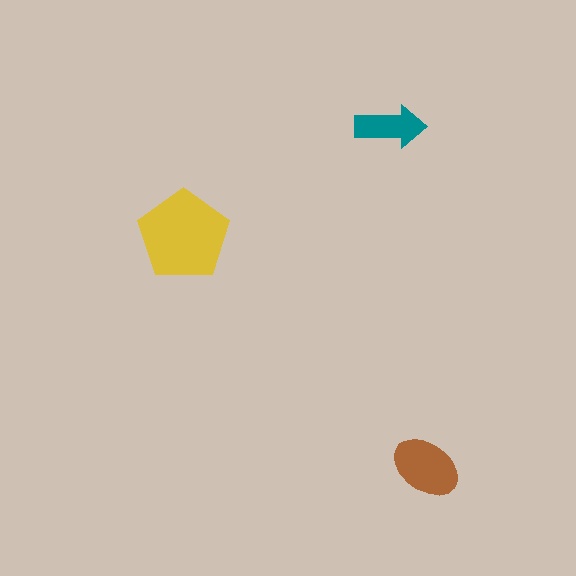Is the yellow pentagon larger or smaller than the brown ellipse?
Larger.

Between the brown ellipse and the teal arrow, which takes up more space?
The brown ellipse.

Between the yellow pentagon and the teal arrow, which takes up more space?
The yellow pentagon.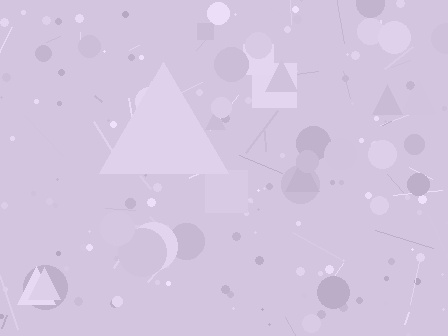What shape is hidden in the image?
A triangle is hidden in the image.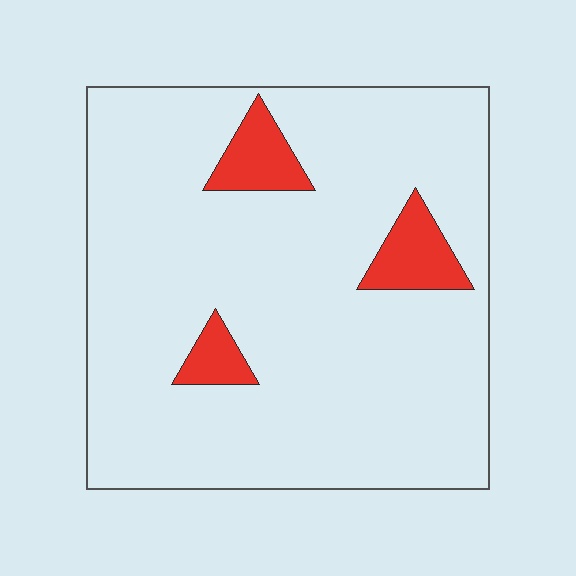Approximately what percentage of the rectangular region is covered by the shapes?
Approximately 10%.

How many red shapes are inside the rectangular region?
3.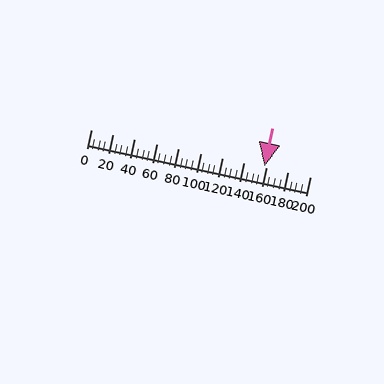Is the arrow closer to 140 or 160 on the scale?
The arrow is closer to 160.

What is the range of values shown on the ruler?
The ruler shows values from 0 to 200.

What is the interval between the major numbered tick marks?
The major tick marks are spaced 20 units apart.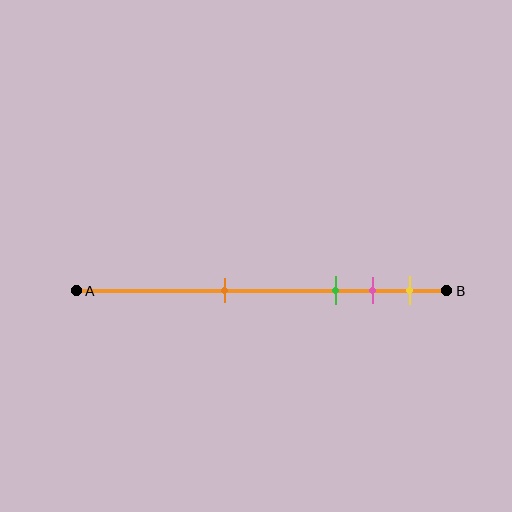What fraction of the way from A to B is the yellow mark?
The yellow mark is approximately 90% (0.9) of the way from A to B.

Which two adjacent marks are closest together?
The pink and yellow marks are the closest adjacent pair.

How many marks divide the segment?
There are 4 marks dividing the segment.